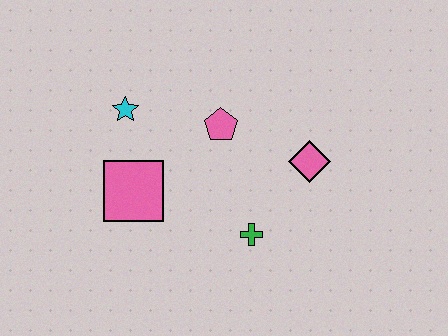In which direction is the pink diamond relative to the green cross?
The pink diamond is above the green cross.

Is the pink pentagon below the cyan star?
Yes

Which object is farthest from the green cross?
The cyan star is farthest from the green cross.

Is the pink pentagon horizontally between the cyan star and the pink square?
No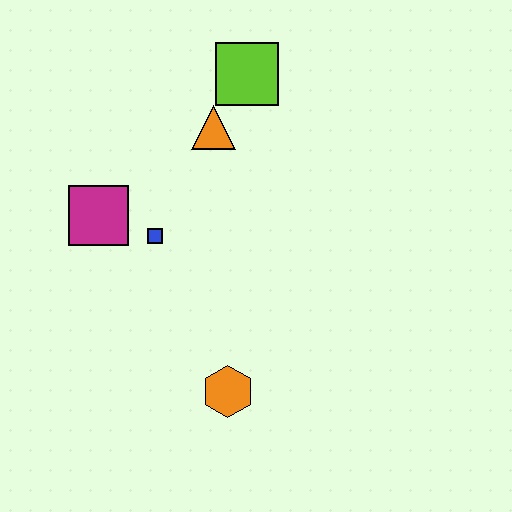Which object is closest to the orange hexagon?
The blue square is closest to the orange hexagon.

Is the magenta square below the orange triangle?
Yes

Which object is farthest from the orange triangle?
The orange hexagon is farthest from the orange triangle.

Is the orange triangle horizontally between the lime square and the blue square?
Yes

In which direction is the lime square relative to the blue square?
The lime square is above the blue square.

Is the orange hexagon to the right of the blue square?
Yes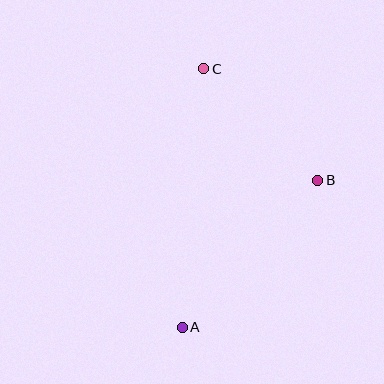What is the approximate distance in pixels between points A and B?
The distance between A and B is approximately 200 pixels.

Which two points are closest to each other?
Points B and C are closest to each other.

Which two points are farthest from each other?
Points A and C are farthest from each other.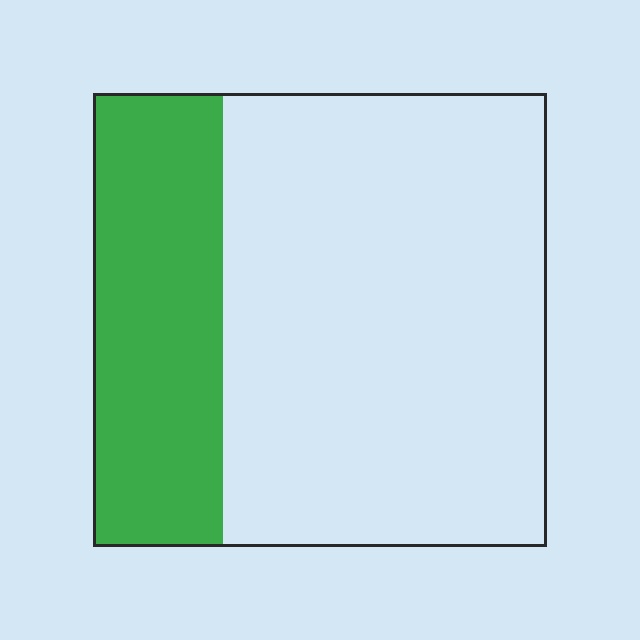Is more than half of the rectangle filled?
No.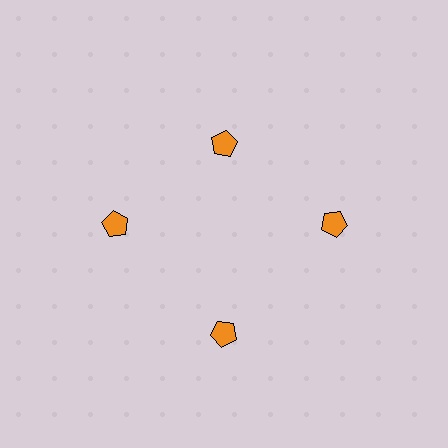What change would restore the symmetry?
The symmetry would be restored by moving it outward, back onto the ring so that all 4 pentagons sit at equal angles and equal distance from the center.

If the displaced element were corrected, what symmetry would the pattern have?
It would have 4-fold rotational symmetry — the pattern would map onto itself every 90 degrees.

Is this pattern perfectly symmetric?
No. The 4 orange pentagons are arranged in a ring, but one element near the 12 o'clock position is pulled inward toward the center, breaking the 4-fold rotational symmetry.